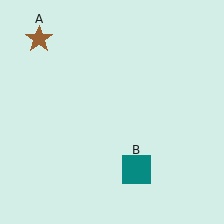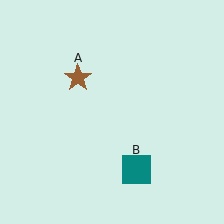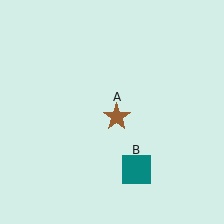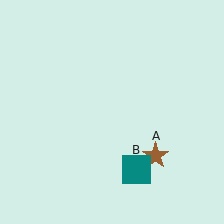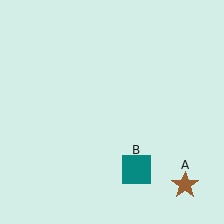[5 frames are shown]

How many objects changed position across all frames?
1 object changed position: brown star (object A).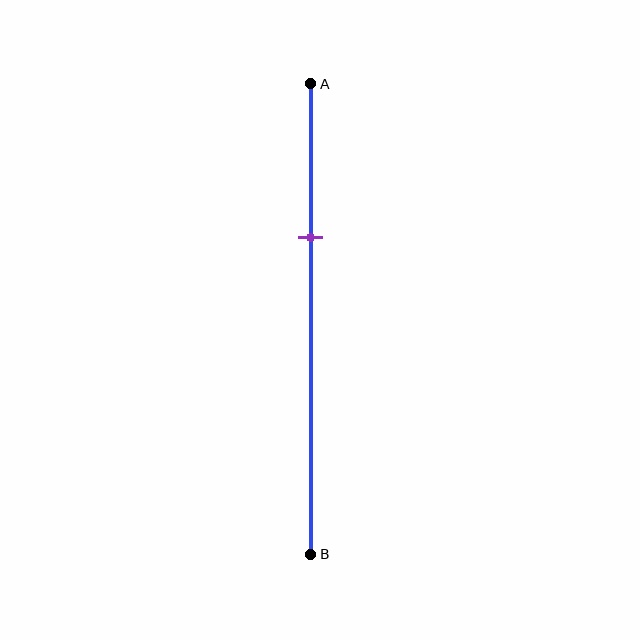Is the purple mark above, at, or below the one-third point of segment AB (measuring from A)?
The purple mark is approximately at the one-third point of segment AB.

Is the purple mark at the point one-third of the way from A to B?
Yes, the mark is approximately at the one-third point.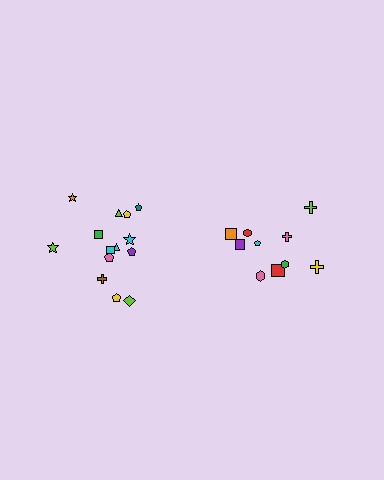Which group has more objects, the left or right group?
The left group.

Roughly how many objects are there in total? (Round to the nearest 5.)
Roughly 25 objects in total.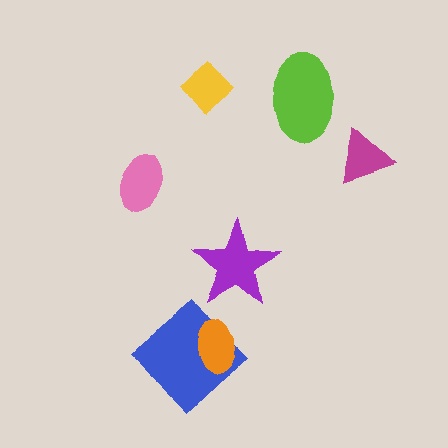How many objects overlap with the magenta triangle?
0 objects overlap with the magenta triangle.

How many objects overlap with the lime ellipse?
0 objects overlap with the lime ellipse.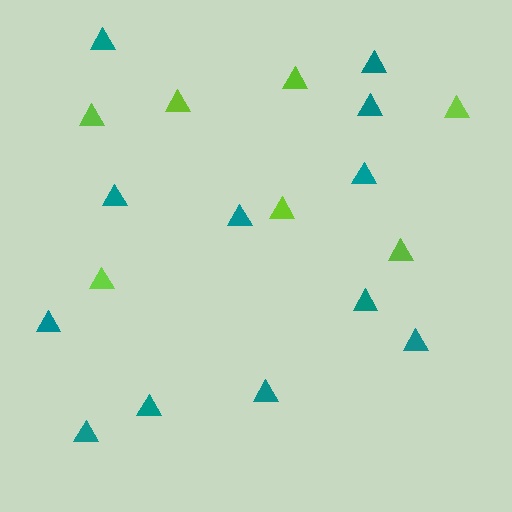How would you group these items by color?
There are 2 groups: one group of teal triangles (12) and one group of lime triangles (7).